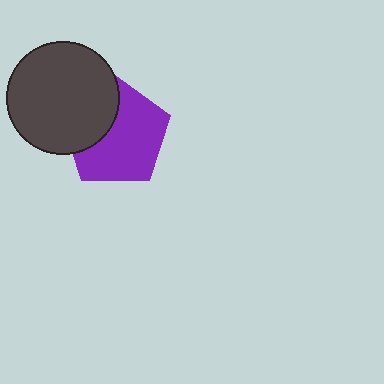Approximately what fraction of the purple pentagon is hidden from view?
Roughly 33% of the purple pentagon is hidden behind the dark gray circle.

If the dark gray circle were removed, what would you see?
You would see the complete purple pentagon.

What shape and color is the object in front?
The object in front is a dark gray circle.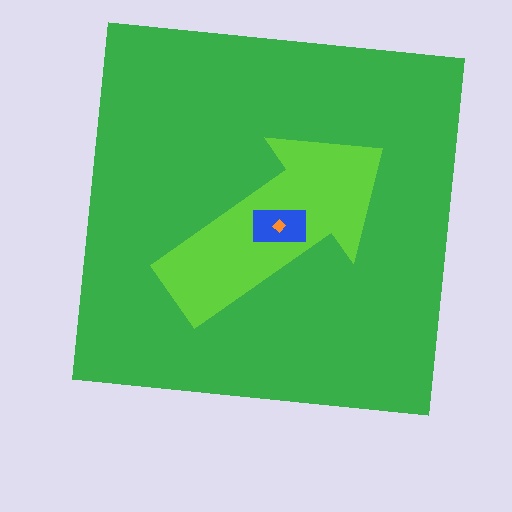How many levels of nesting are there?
4.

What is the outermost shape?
The green square.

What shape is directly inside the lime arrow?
The blue rectangle.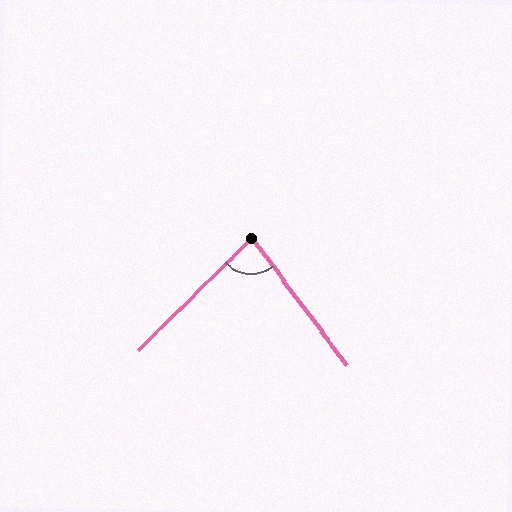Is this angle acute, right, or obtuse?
It is acute.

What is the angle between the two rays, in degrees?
Approximately 82 degrees.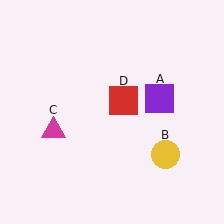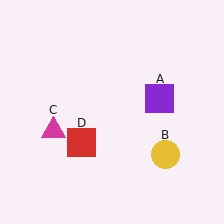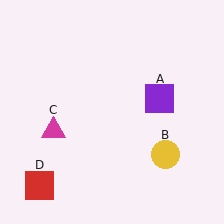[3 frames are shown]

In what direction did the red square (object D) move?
The red square (object D) moved down and to the left.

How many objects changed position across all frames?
1 object changed position: red square (object D).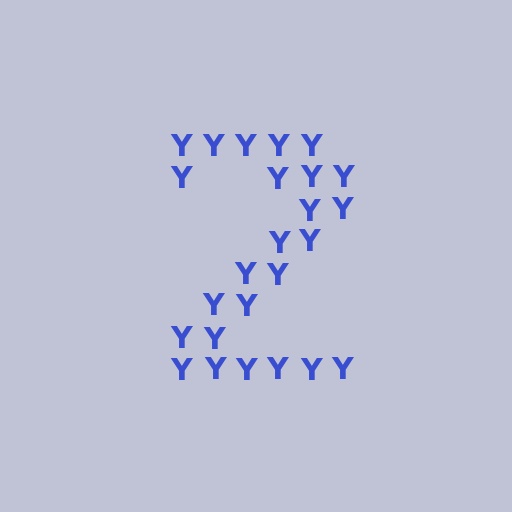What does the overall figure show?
The overall figure shows the digit 2.